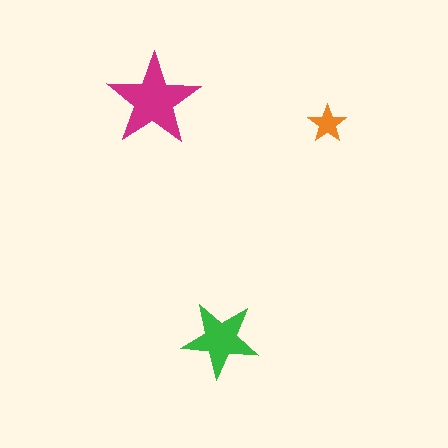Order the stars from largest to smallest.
the magenta one, the green one, the orange one.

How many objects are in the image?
There are 3 objects in the image.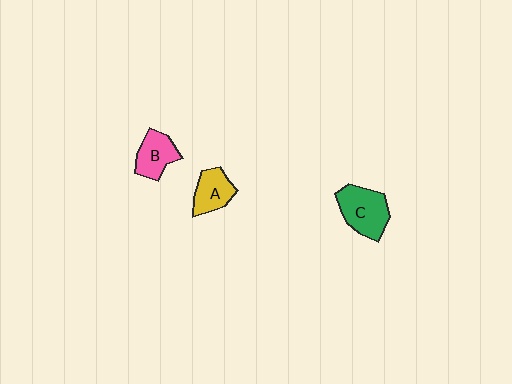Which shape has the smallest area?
Shape A (yellow).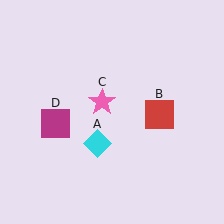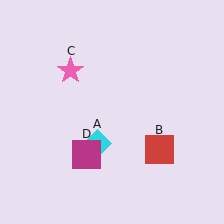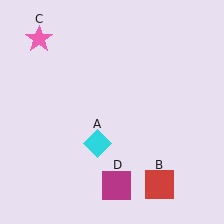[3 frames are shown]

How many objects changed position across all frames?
3 objects changed position: red square (object B), pink star (object C), magenta square (object D).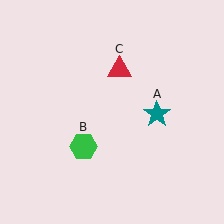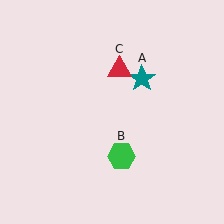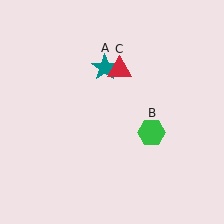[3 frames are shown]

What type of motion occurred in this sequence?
The teal star (object A), green hexagon (object B) rotated counterclockwise around the center of the scene.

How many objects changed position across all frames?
2 objects changed position: teal star (object A), green hexagon (object B).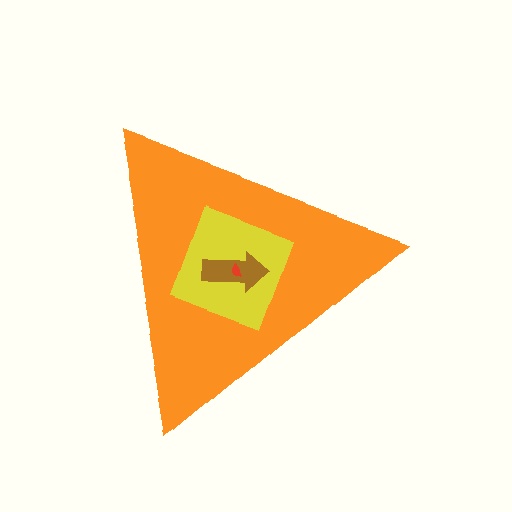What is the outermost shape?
The orange triangle.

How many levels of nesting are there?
4.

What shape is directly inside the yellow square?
The brown arrow.